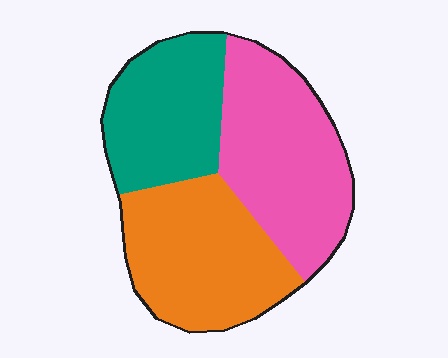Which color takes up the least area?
Teal, at roughly 30%.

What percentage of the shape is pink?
Pink covers 37% of the shape.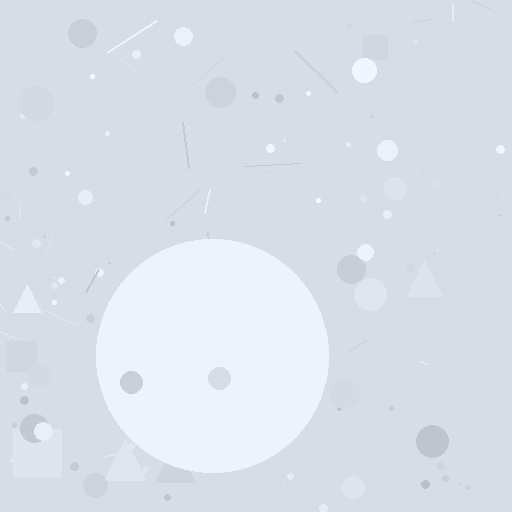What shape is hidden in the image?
A circle is hidden in the image.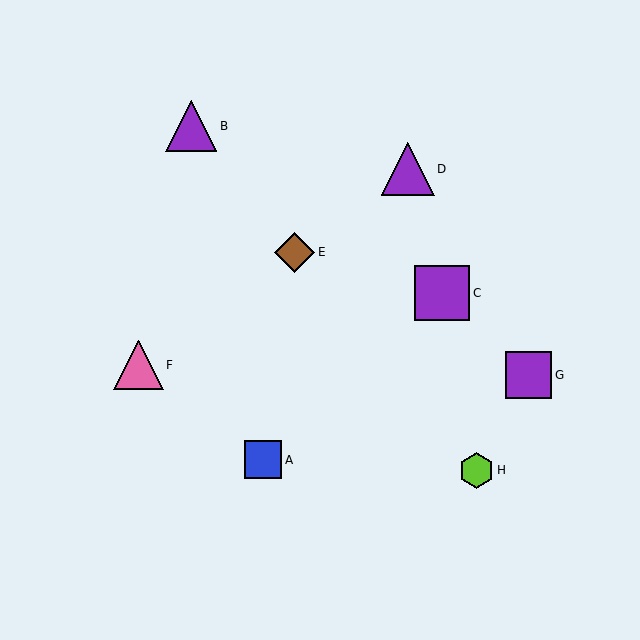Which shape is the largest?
The purple square (labeled C) is the largest.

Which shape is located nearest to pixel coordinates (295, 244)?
The brown diamond (labeled E) at (295, 252) is nearest to that location.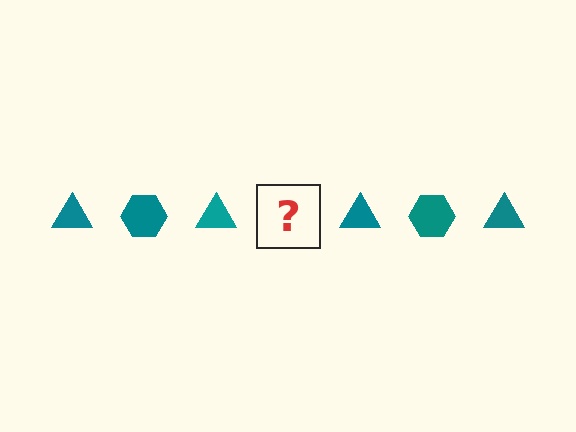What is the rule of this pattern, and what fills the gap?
The rule is that the pattern cycles through triangle, hexagon shapes in teal. The gap should be filled with a teal hexagon.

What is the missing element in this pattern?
The missing element is a teal hexagon.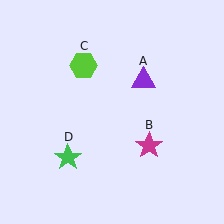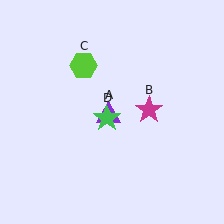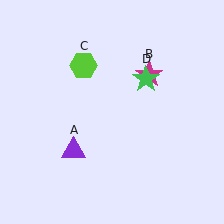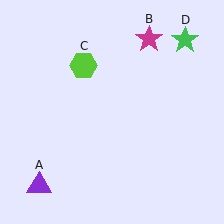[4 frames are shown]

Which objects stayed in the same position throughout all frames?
Lime hexagon (object C) remained stationary.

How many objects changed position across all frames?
3 objects changed position: purple triangle (object A), magenta star (object B), green star (object D).